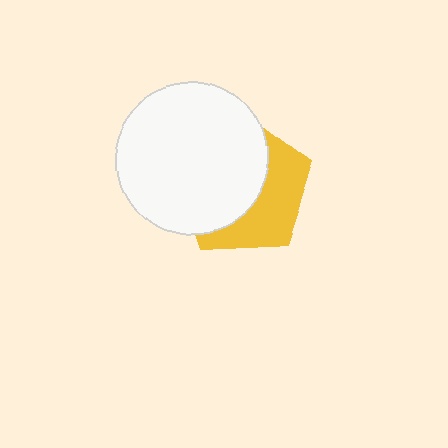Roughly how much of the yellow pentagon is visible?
A small part of it is visible (roughly 42%).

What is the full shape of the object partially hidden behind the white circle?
The partially hidden object is a yellow pentagon.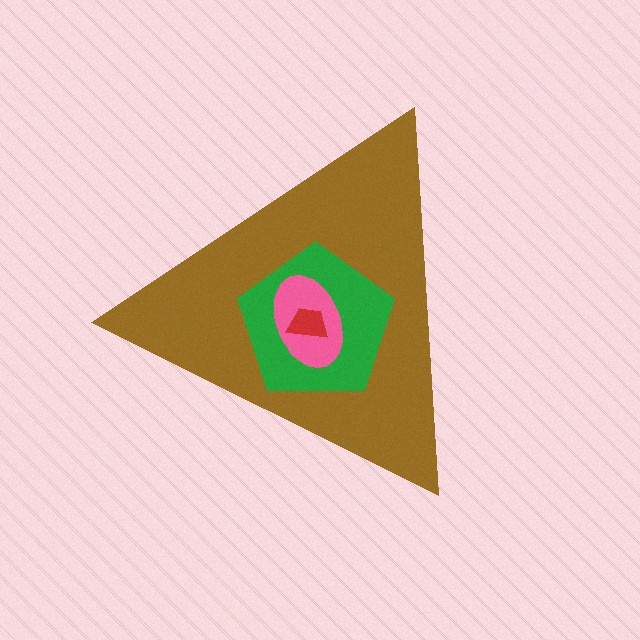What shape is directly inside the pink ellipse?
The red trapezoid.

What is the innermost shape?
The red trapezoid.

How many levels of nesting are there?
4.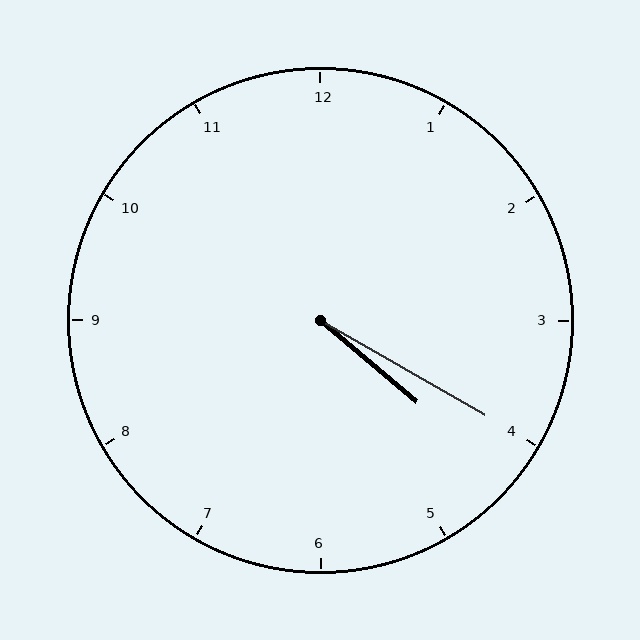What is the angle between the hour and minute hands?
Approximately 10 degrees.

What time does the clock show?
4:20.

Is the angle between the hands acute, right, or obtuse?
It is acute.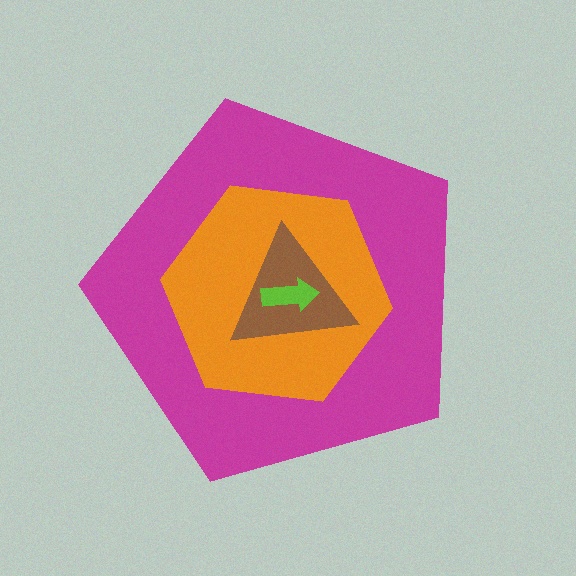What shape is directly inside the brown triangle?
The lime arrow.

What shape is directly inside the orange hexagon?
The brown triangle.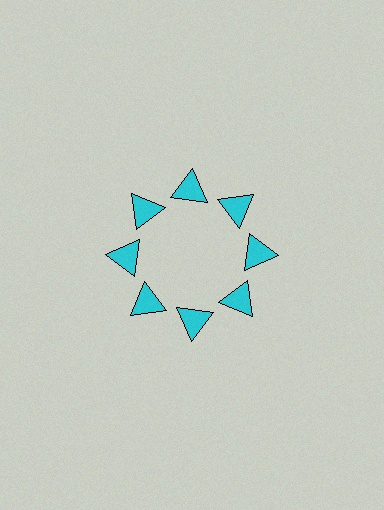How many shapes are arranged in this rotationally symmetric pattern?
There are 8 shapes, arranged in 8 groups of 1.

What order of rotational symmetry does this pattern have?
This pattern has 8-fold rotational symmetry.